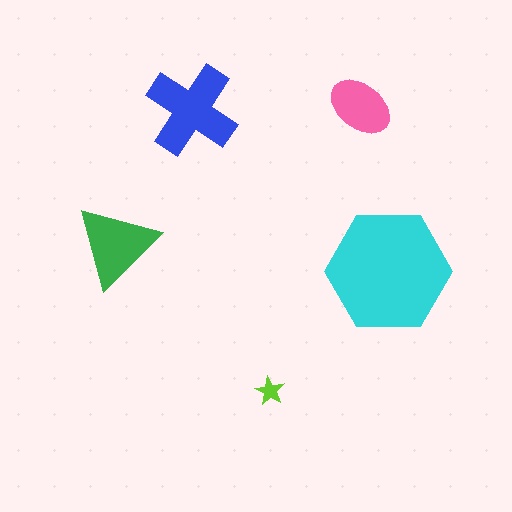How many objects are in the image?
There are 5 objects in the image.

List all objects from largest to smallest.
The cyan hexagon, the blue cross, the green triangle, the pink ellipse, the lime star.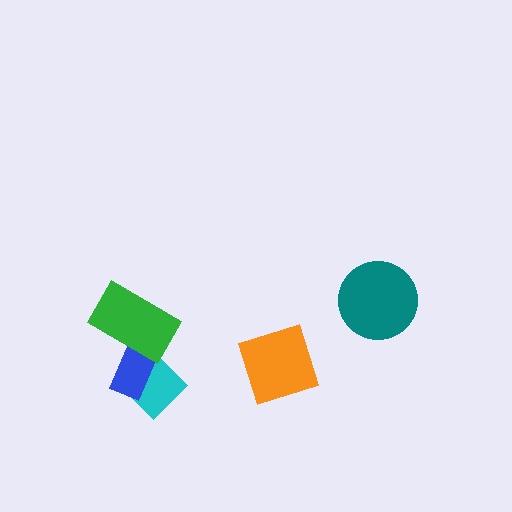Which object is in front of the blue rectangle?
The green rectangle is in front of the blue rectangle.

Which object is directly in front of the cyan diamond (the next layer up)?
The blue rectangle is directly in front of the cyan diamond.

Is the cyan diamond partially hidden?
Yes, it is partially covered by another shape.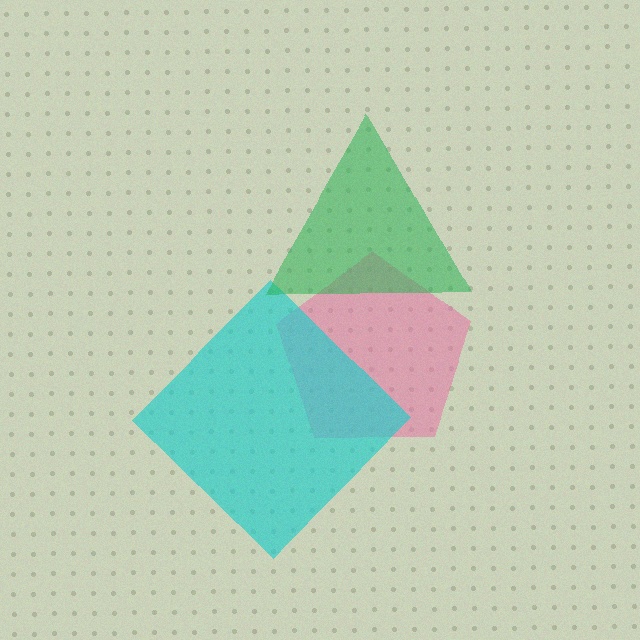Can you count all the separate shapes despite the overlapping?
Yes, there are 3 separate shapes.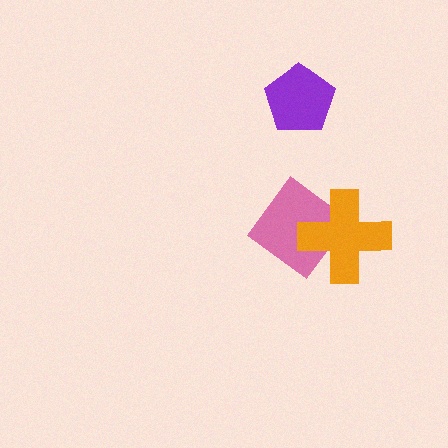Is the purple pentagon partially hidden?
No, no other shape covers it.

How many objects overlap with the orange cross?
1 object overlaps with the orange cross.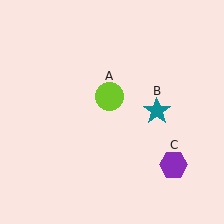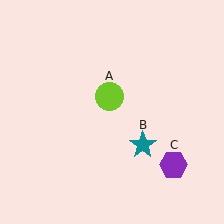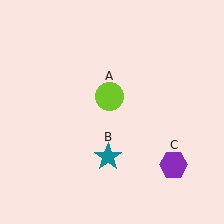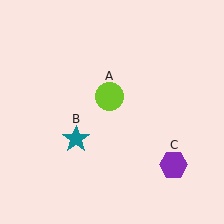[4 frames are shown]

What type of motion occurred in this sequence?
The teal star (object B) rotated clockwise around the center of the scene.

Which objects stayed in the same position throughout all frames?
Lime circle (object A) and purple hexagon (object C) remained stationary.